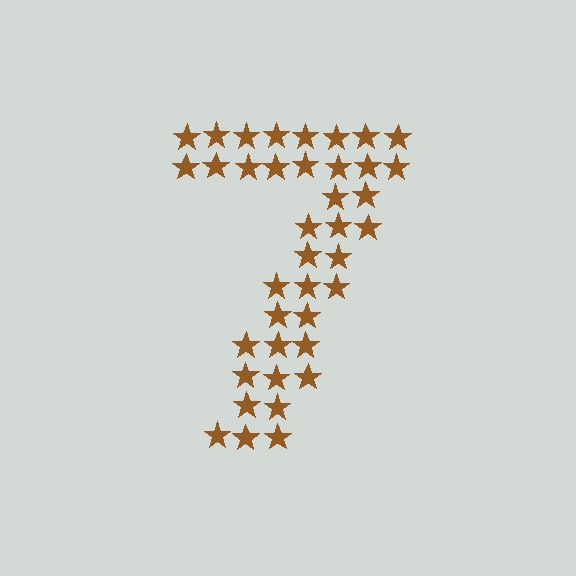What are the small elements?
The small elements are stars.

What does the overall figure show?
The overall figure shows the digit 7.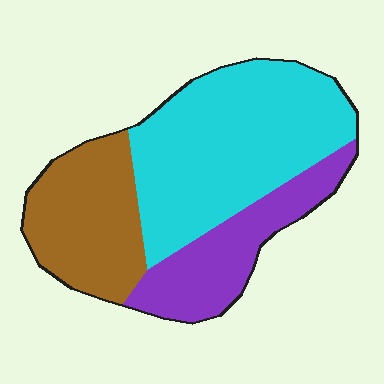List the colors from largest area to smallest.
From largest to smallest: cyan, brown, purple.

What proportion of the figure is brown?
Brown takes up about one quarter (1/4) of the figure.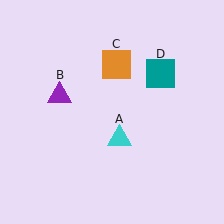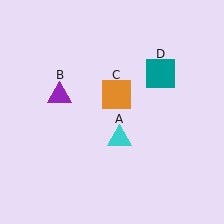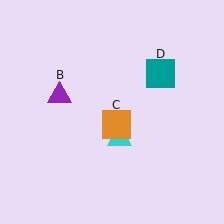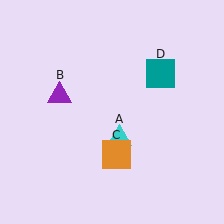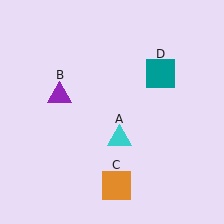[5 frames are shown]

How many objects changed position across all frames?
1 object changed position: orange square (object C).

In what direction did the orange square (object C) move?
The orange square (object C) moved down.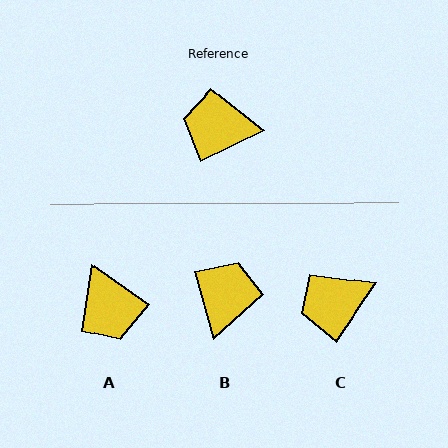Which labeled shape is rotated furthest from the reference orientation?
A, about 120 degrees away.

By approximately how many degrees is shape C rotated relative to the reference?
Approximately 30 degrees counter-clockwise.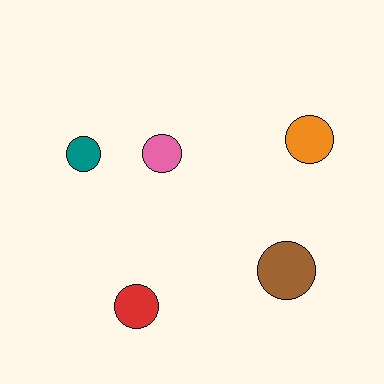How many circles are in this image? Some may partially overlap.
There are 5 circles.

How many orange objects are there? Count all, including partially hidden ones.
There is 1 orange object.